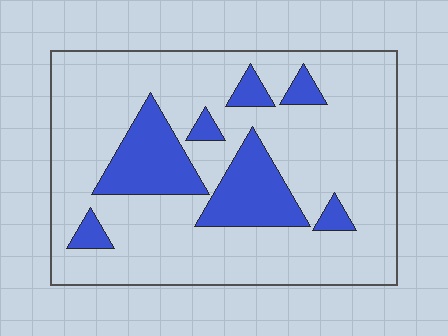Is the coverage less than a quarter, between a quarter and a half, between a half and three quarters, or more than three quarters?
Less than a quarter.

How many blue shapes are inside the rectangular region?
7.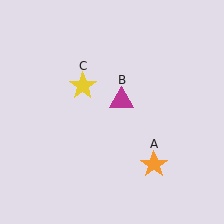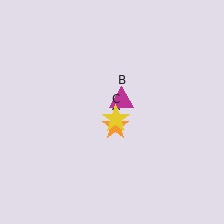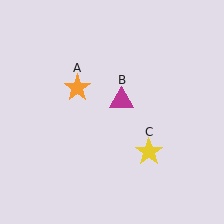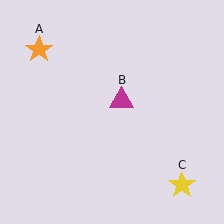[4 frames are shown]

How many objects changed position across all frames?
2 objects changed position: orange star (object A), yellow star (object C).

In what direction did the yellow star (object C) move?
The yellow star (object C) moved down and to the right.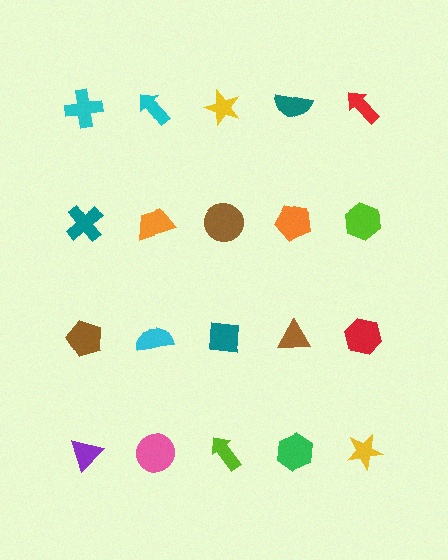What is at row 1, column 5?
A red arrow.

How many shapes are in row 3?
5 shapes.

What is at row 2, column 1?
A teal cross.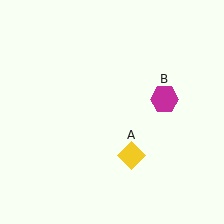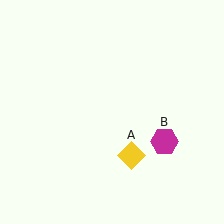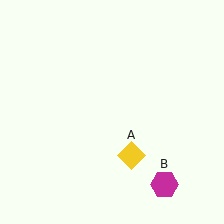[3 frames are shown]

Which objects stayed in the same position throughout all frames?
Yellow diamond (object A) remained stationary.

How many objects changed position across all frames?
1 object changed position: magenta hexagon (object B).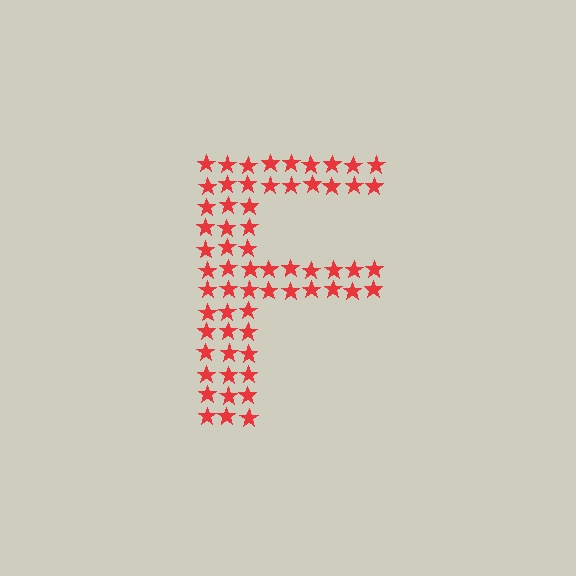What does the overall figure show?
The overall figure shows the letter F.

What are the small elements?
The small elements are stars.